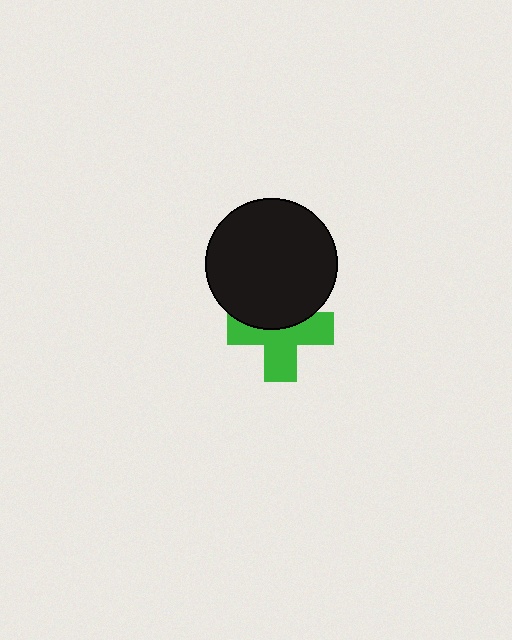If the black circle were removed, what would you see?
You would see the complete green cross.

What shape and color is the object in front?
The object in front is a black circle.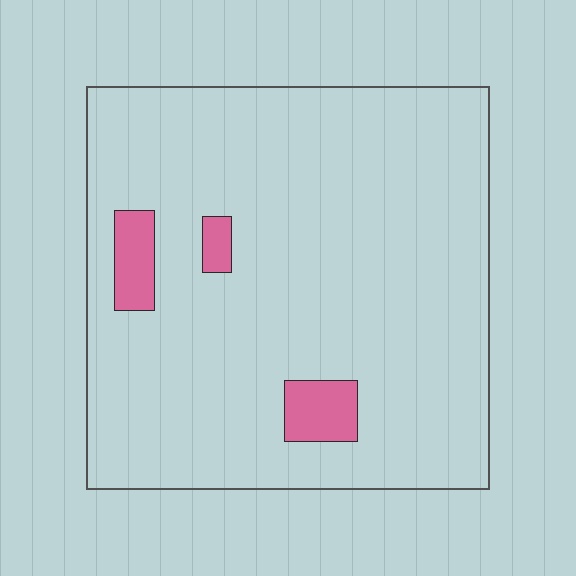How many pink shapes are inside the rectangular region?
3.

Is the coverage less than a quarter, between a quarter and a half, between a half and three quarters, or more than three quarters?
Less than a quarter.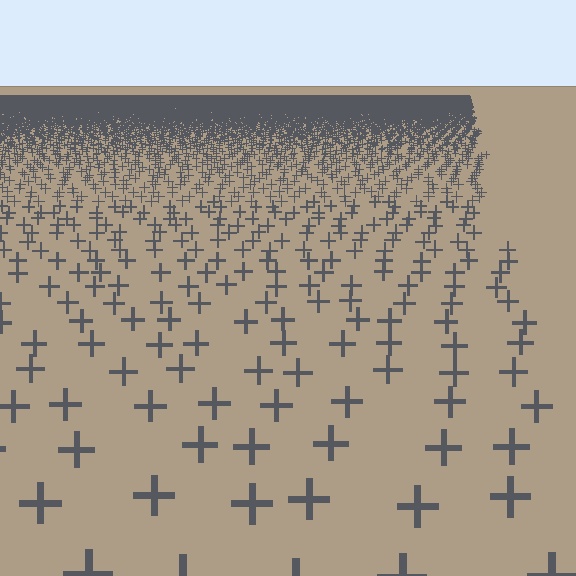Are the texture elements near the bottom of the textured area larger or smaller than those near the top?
Larger. Near the bottom, elements are closer to the viewer and appear at a bigger on-screen size.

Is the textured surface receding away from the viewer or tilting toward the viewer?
The surface is receding away from the viewer. Texture elements get smaller and denser toward the top.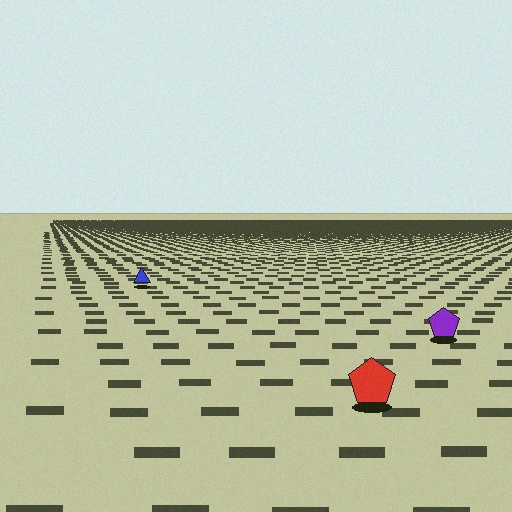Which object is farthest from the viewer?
The blue triangle is farthest from the viewer. It appears smaller and the ground texture around it is denser.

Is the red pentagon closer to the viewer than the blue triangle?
Yes. The red pentagon is closer — you can tell from the texture gradient: the ground texture is coarser near it.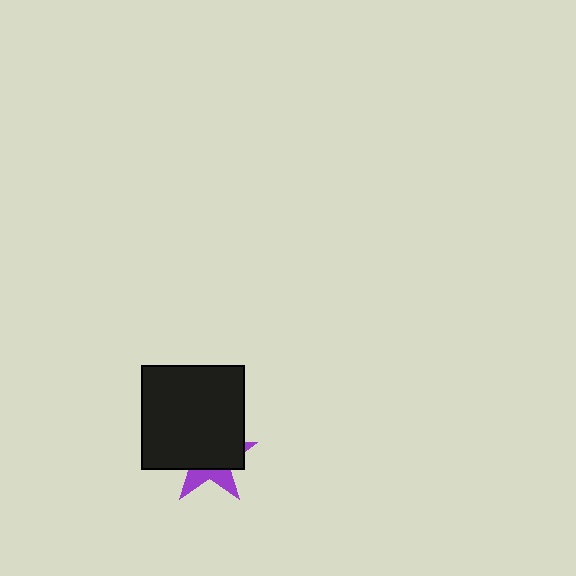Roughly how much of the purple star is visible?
A small part of it is visible (roughly 32%).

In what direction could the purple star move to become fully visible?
The purple star could move down. That would shift it out from behind the black square entirely.